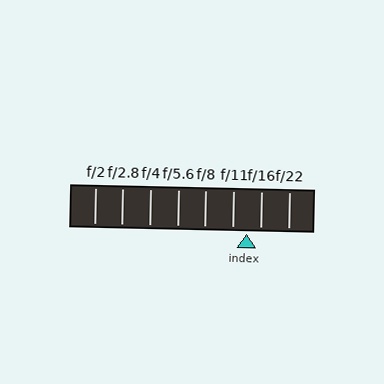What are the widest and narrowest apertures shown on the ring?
The widest aperture shown is f/2 and the narrowest is f/22.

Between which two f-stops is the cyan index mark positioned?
The index mark is between f/11 and f/16.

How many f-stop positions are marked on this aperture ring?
There are 8 f-stop positions marked.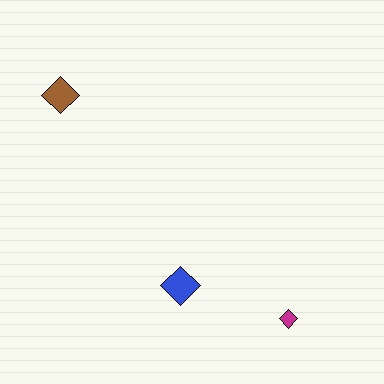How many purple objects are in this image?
There are no purple objects.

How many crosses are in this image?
There are no crosses.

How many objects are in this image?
There are 3 objects.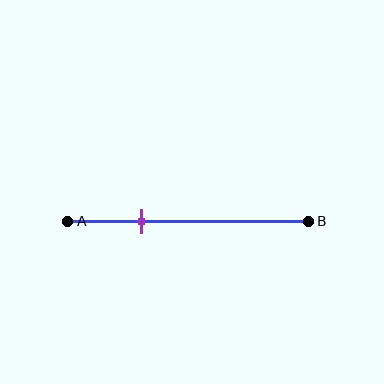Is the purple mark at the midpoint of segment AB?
No, the mark is at about 30% from A, not at the 50% midpoint.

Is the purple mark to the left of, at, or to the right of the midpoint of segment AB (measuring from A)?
The purple mark is to the left of the midpoint of segment AB.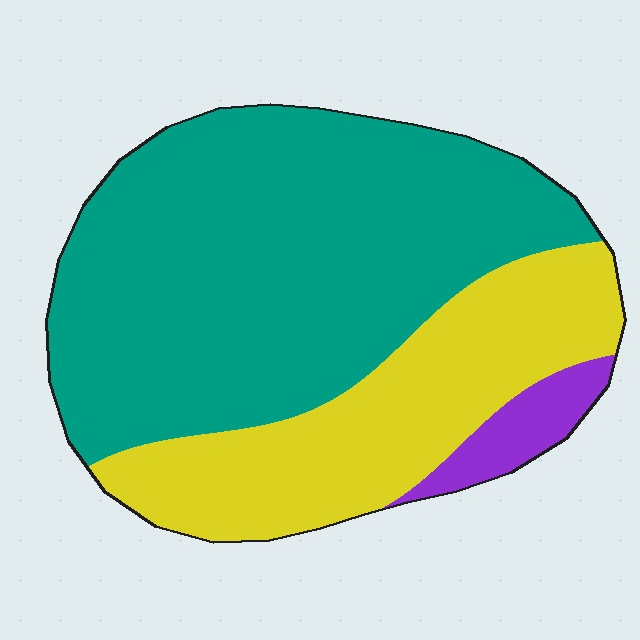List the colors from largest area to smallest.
From largest to smallest: teal, yellow, purple.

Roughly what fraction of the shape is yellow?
Yellow takes up about one third (1/3) of the shape.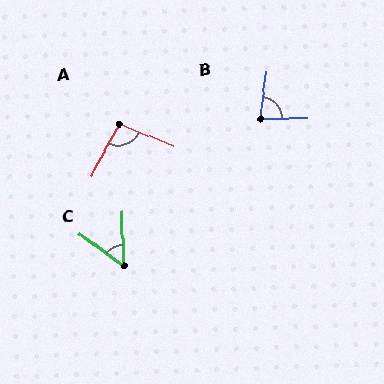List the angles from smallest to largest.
C (51°), B (81°), A (97°).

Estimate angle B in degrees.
Approximately 81 degrees.